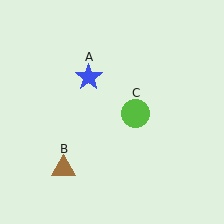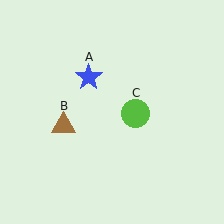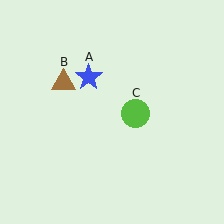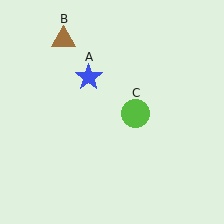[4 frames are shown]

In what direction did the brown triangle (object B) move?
The brown triangle (object B) moved up.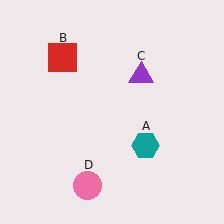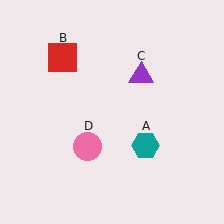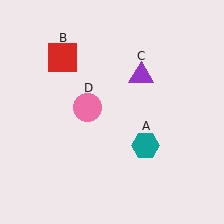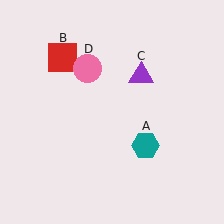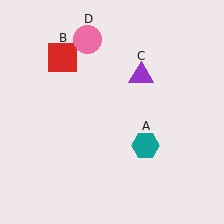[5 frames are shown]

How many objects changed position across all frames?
1 object changed position: pink circle (object D).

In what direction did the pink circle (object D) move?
The pink circle (object D) moved up.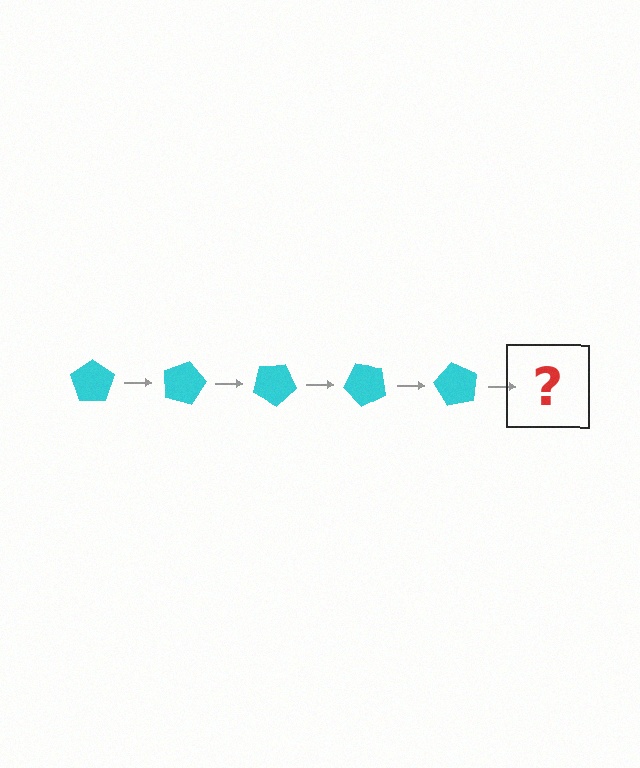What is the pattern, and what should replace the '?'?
The pattern is that the pentagon rotates 15 degrees each step. The '?' should be a cyan pentagon rotated 75 degrees.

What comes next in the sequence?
The next element should be a cyan pentagon rotated 75 degrees.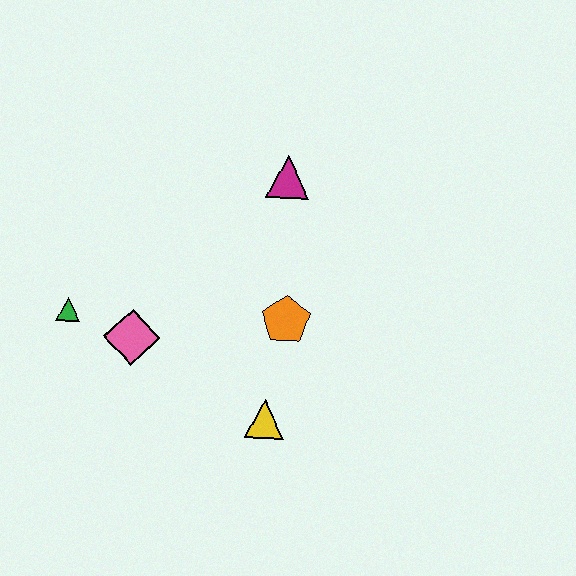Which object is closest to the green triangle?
The pink diamond is closest to the green triangle.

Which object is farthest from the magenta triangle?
The green triangle is farthest from the magenta triangle.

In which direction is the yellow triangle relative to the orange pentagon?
The yellow triangle is below the orange pentagon.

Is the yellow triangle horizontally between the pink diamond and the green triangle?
No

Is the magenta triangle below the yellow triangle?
No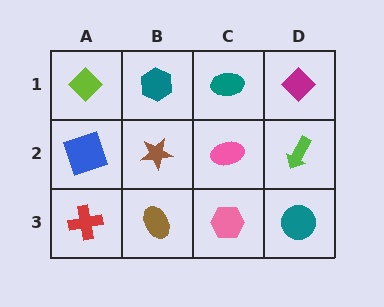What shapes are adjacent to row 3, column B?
A brown star (row 2, column B), a red cross (row 3, column A), a pink hexagon (row 3, column C).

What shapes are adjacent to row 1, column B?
A brown star (row 2, column B), a lime diamond (row 1, column A), a teal ellipse (row 1, column C).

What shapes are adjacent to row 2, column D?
A magenta diamond (row 1, column D), a teal circle (row 3, column D), a pink ellipse (row 2, column C).